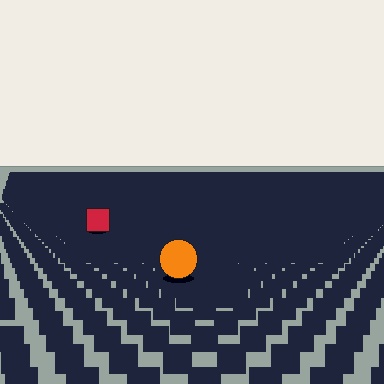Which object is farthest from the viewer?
The red square is farthest from the viewer. It appears smaller and the ground texture around it is denser.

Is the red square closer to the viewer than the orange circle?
No. The orange circle is closer — you can tell from the texture gradient: the ground texture is coarser near it.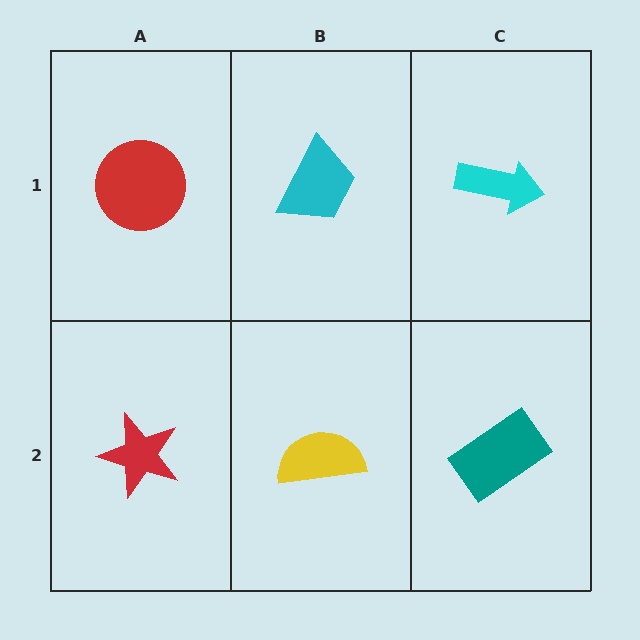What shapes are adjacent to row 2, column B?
A cyan trapezoid (row 1, column B), a red star (row 2, column A), a teal rectangle (row 2, column C).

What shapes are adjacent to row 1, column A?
A red star (row 2, column A), a cyan trapezoid (row 1, column B).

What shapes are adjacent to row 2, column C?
A cyan arrow (row 1, column C), a yellow semicircle (row 2, column B).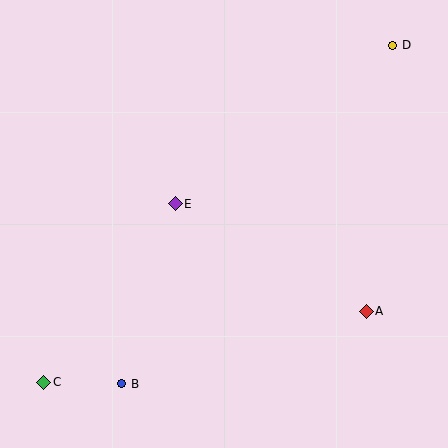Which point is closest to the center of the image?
Point E at (175, 204) is closest to the center.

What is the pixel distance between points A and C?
The distance between A and C is 330 pixels.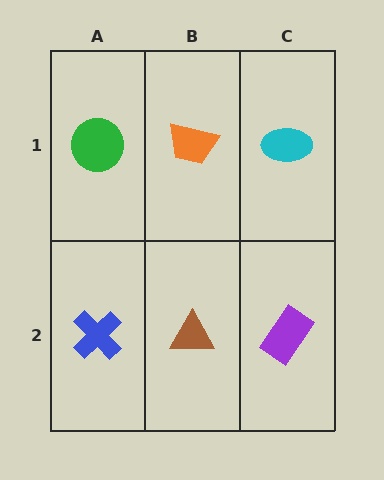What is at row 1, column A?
A green circle.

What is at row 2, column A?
A blue cross.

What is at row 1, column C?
A cyan ellipse.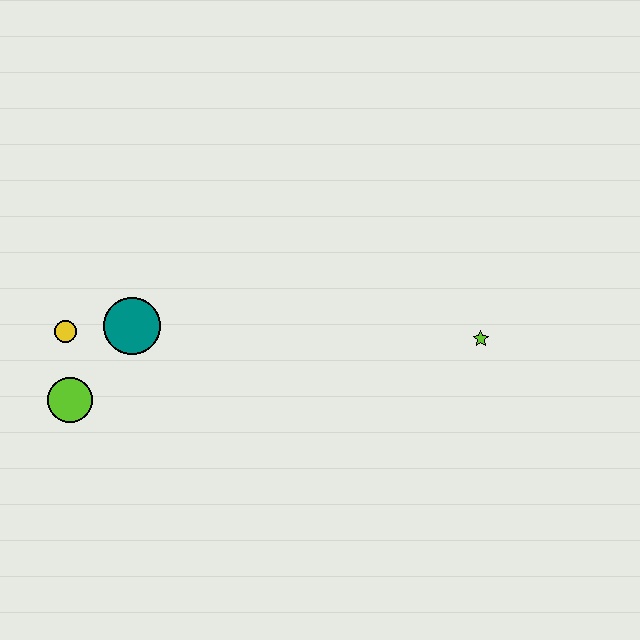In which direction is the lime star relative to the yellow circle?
The lime star is to the right of the yellow circle.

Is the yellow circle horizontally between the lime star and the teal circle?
No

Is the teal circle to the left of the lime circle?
No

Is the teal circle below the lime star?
No